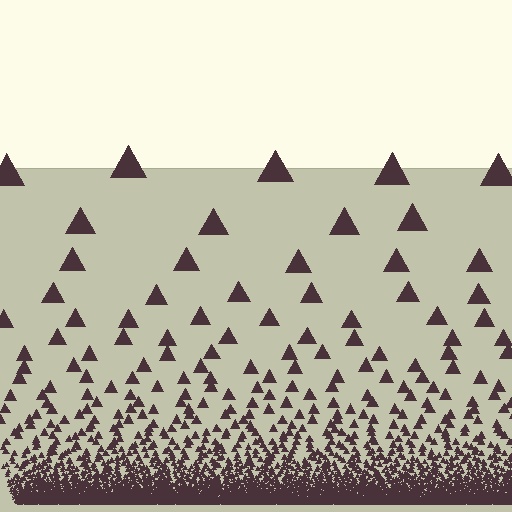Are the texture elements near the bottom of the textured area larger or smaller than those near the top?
Smaller. The gradient is inverted — elements near the bottom are smaller and denser.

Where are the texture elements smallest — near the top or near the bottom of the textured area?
Near the bottom.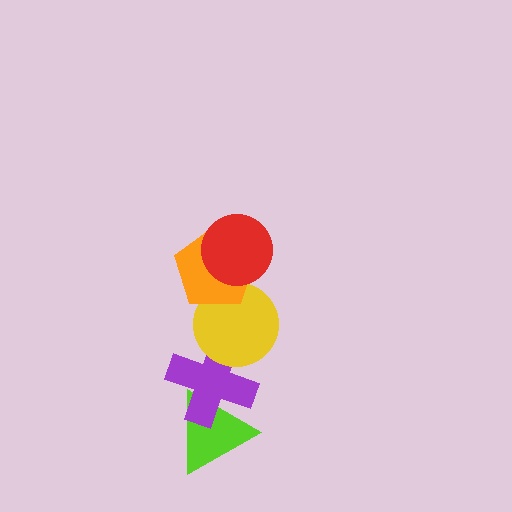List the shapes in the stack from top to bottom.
From top to bottom: the red circle, the orange pentagon, the yellow circle, the purple cross, the lime triangle.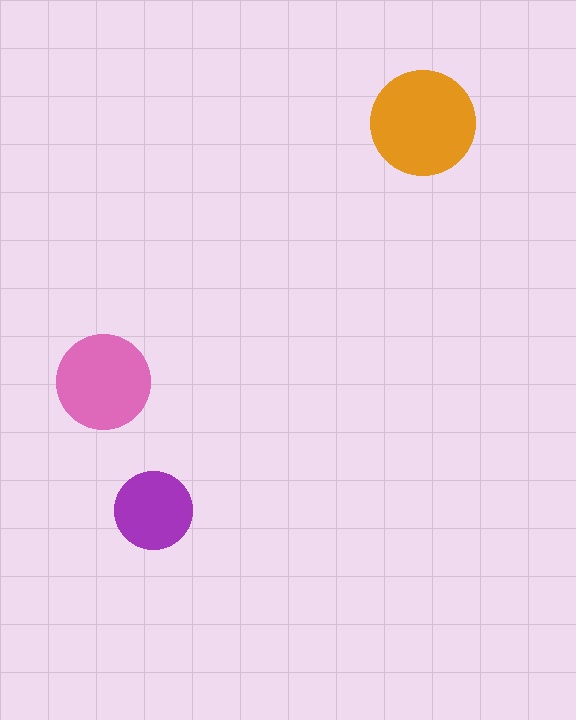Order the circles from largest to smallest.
the orange one, the pink one, the purple one.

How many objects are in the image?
There are 3 objects in the image.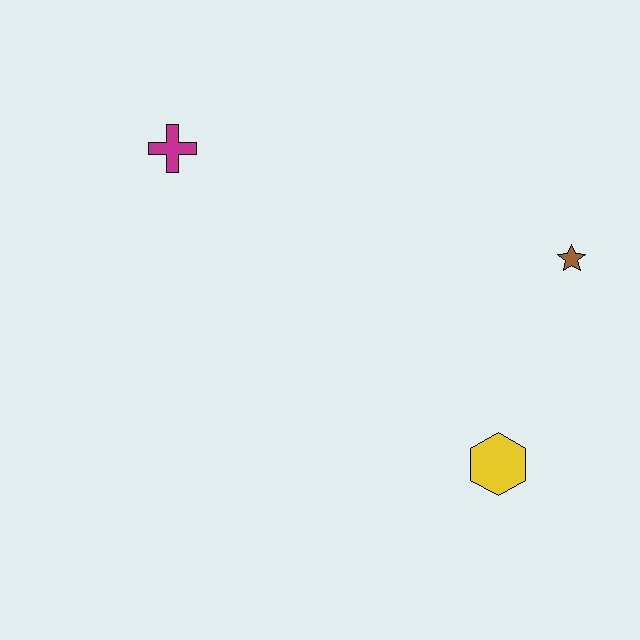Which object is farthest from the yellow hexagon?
The magenta cross is farthest from the yellow hexagon.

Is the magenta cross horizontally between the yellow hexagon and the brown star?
No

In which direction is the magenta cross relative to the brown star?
The magenta cross is to the left of the brown star.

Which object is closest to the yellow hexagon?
The brown star is closest to the yellow hexagon.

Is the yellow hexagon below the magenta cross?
Yes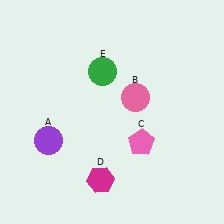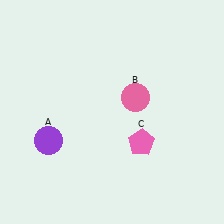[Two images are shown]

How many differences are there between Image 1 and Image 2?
There are 2 differences between the two images.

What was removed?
The magenta hexagon (D), the green circle (E) were removed in Image 2.